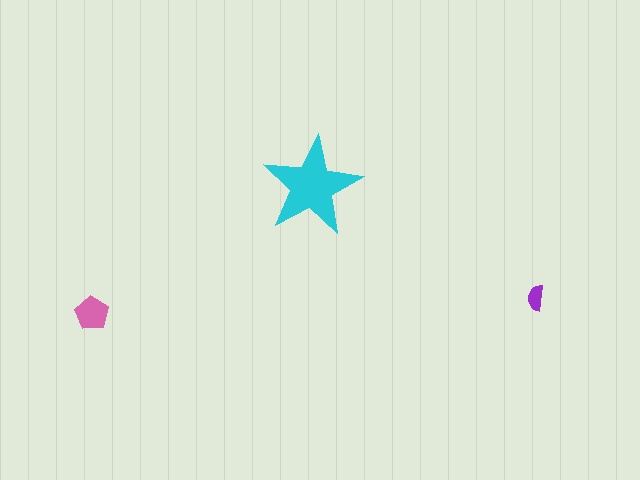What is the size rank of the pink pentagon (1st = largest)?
2nd.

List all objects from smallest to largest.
The purple semicircle, the pink pentagon, the cyan star.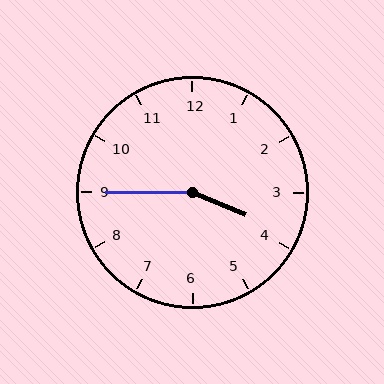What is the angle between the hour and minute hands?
Approximately 158 degrees.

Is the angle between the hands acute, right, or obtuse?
It is obtuse.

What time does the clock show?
3:45.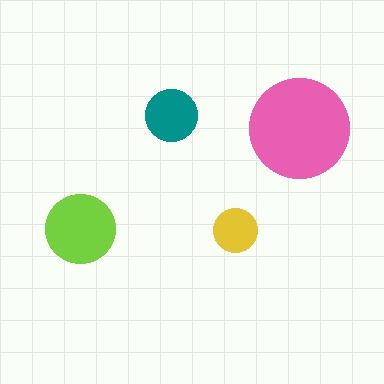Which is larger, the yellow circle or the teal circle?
The teal one.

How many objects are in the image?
There are 4 objects in the image.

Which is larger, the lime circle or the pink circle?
The pink one.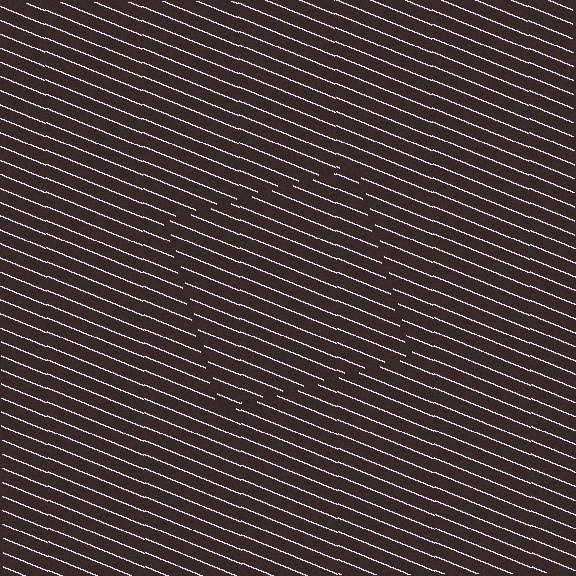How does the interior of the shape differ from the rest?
The interior of the shape contains the same grating, shifted by half a period — the contour is defined by the phase discontinuity where line-ends from the inner and outer gratings abut.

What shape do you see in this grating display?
An illusory square. The interior of the shape contains the same grating, shifted by half a period — the contour is defined by the phase discontinuity where line-ends from the inner and outer gratings abut.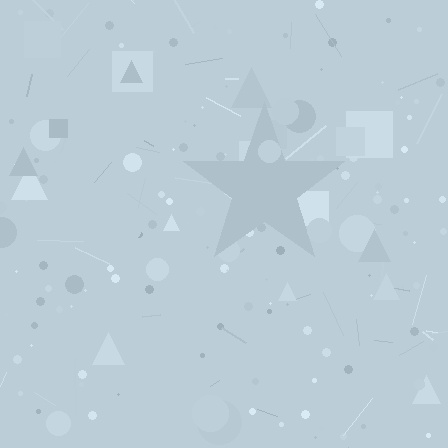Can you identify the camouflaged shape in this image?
The camouflaged shape is a star.